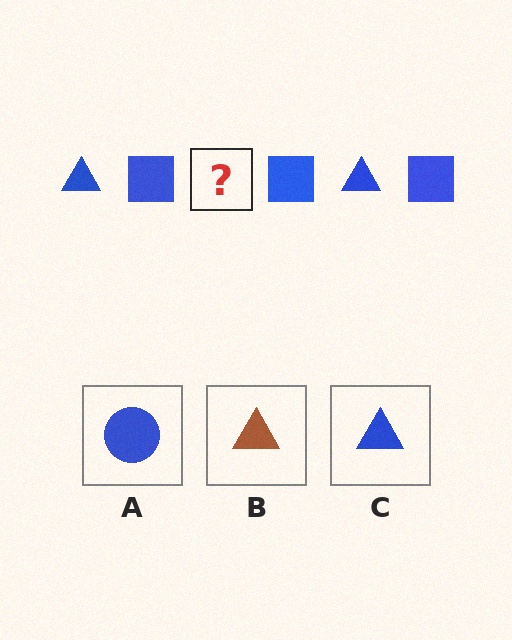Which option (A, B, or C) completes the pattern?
C.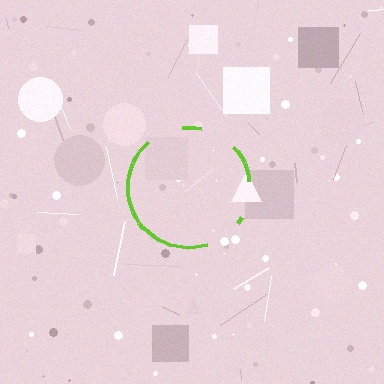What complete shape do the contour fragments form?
The contour fragments form a circle.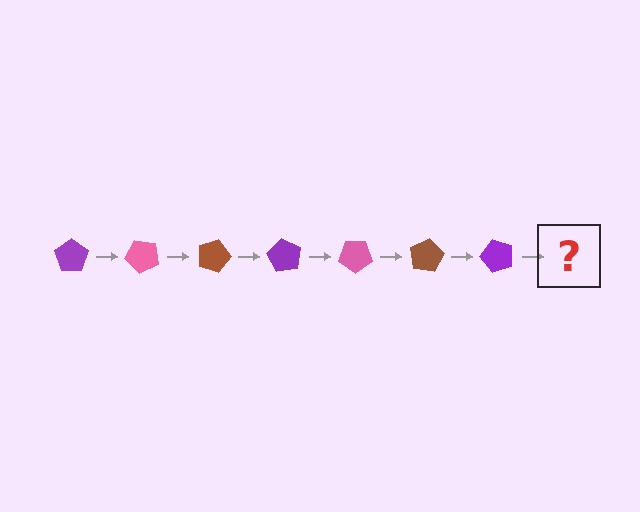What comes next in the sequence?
The next element should be a pink pentagon, rotated 315 degrees from the start.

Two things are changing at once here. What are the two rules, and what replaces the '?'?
The two rules are that it rotates 45 degrees each step and the color cycles through purple, pink, and brown. The '?' should be a pink pentagon, rotated 315 degrees from the start.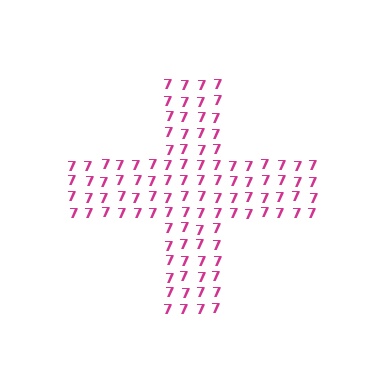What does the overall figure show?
The overall figure shows a cross.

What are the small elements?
The small elements are digit 7's.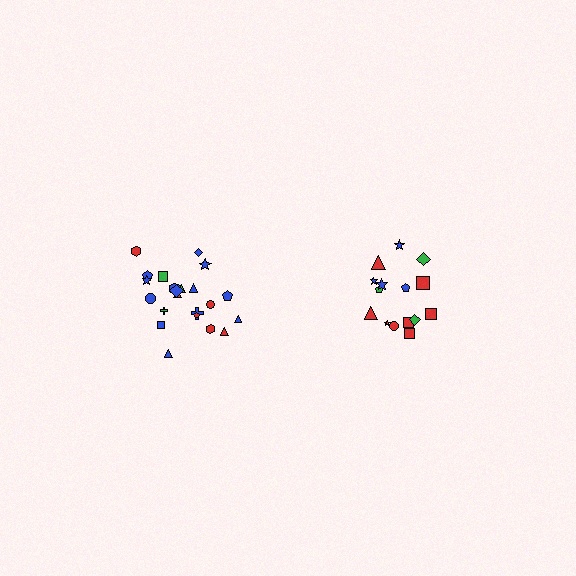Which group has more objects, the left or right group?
The left group.